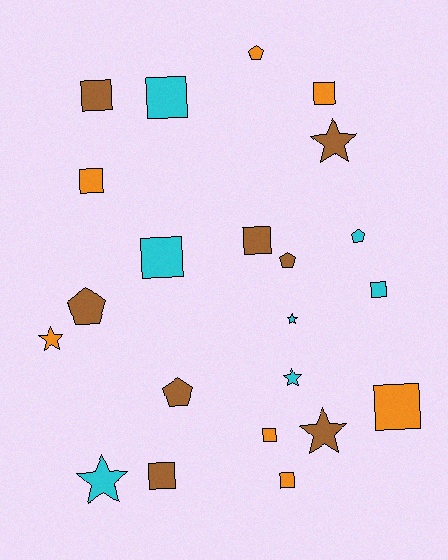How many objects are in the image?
There are 22 objects.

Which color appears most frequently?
Brown, with 8 objects.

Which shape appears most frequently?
Square, with 11 objects.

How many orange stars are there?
There is 1 orange star.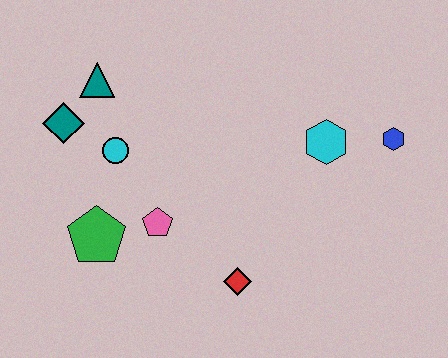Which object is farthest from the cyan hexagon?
The teal diamond is farthest from the cyan hexagon.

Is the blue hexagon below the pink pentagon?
No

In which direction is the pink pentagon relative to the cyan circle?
The pink pentagon is below the cyan circle.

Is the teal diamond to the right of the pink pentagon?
No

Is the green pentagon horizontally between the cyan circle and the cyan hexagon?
No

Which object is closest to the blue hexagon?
The cyan hexagon is closest to the blue hexagon.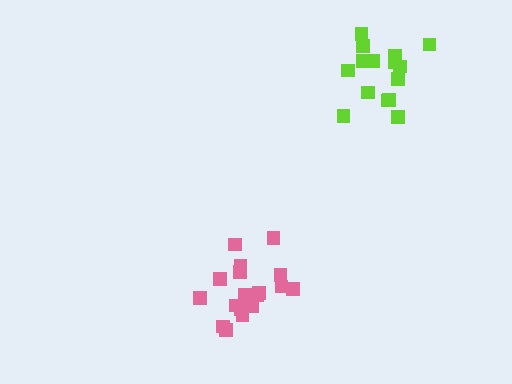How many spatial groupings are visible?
There are 2 spatial groupings.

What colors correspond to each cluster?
The clusters are colored: pink, lime.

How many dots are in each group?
Group 1: 19 dots, Group 2: 15 dots (34 total).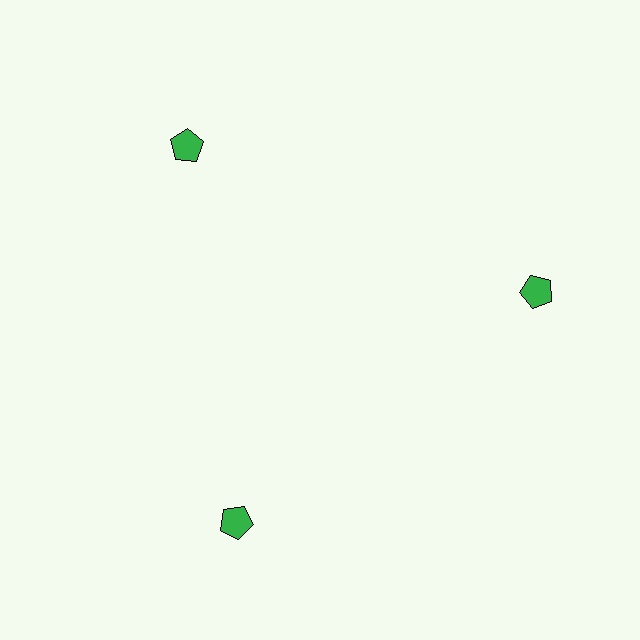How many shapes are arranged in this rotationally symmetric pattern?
There are 3 shapes, arranged in 3 groups of 1.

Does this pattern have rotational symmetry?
Yes, this pattern has 3-fold rotational symmetry. It looks the same after rotating 120 degrees around the center.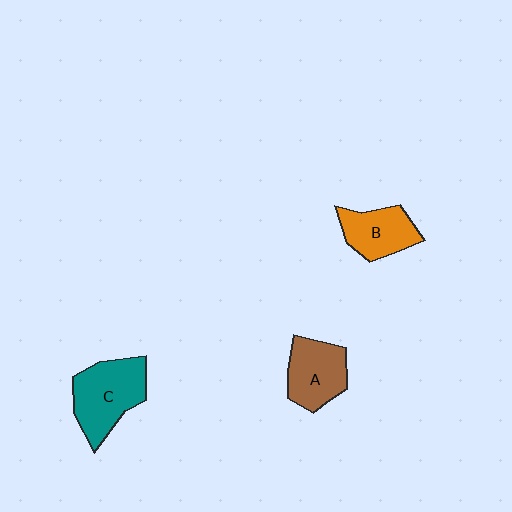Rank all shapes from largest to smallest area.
From largest to smallest: C (teal), A (brown), B (orange).